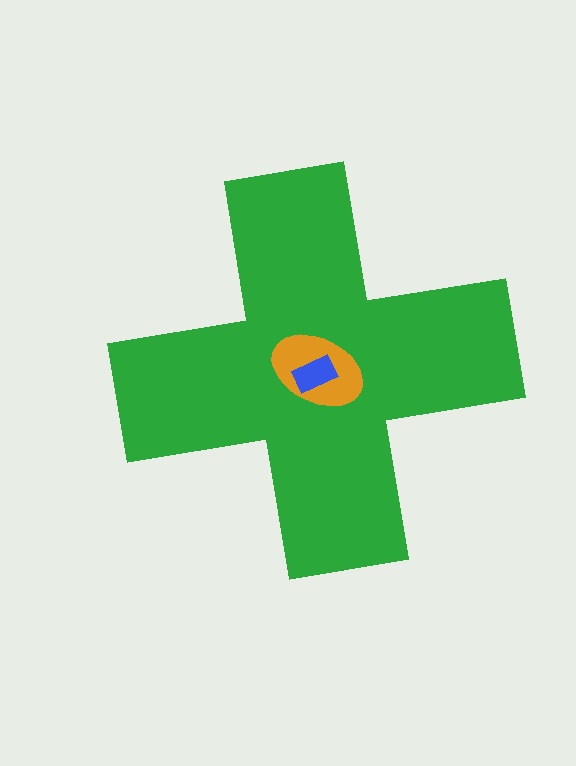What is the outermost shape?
The green cross.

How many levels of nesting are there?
3.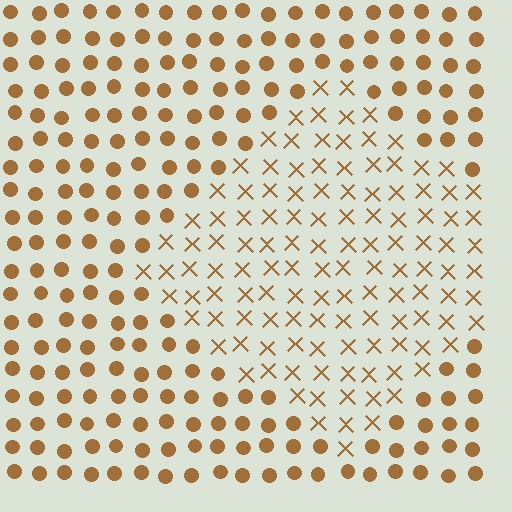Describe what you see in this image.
The image is filled with small brown elements arranged in a uniform grid. A diamond-shaped region contains X marks, while the surrounding area contains circles. The boundary is defined purely by the change in element shape.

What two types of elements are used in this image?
The image uses X marks inside the diamond region and circles outside it.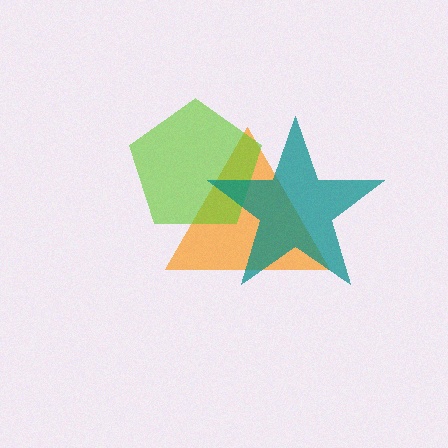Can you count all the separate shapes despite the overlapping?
Yes, there are 3 separate shapes.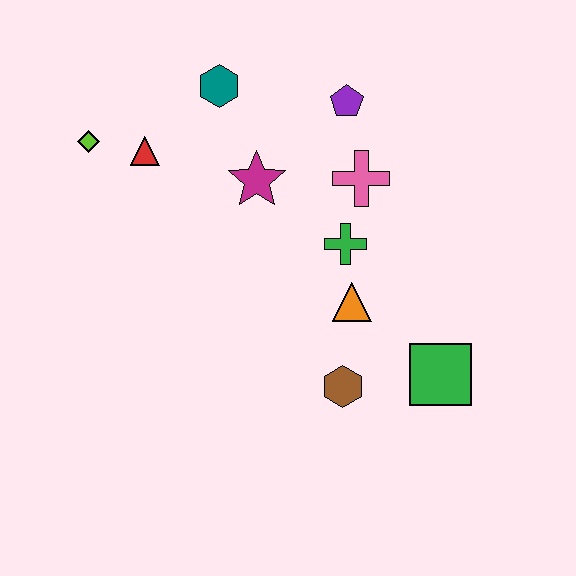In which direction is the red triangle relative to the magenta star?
The red triangle is to the left of the magenta star.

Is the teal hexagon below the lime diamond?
No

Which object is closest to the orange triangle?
The green cross is closest to the orange triangle.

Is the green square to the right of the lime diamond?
Yes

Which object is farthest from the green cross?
The lime diamond is farthest from the green cross.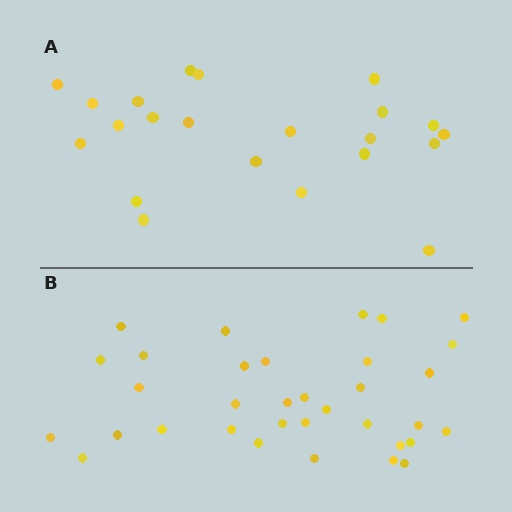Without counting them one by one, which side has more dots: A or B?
Region B (the bottom region) has more dots.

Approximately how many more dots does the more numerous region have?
Region B has roughly 12 or so more dots than region A.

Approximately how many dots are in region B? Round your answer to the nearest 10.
About 30 dots. (The exact count is 34, which rounds to 30.)